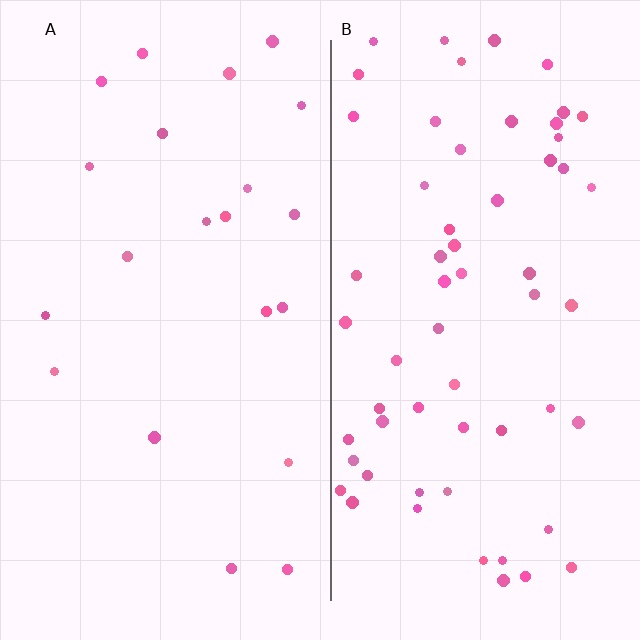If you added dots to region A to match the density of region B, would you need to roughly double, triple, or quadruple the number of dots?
Approximately triple.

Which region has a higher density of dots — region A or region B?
B (the right).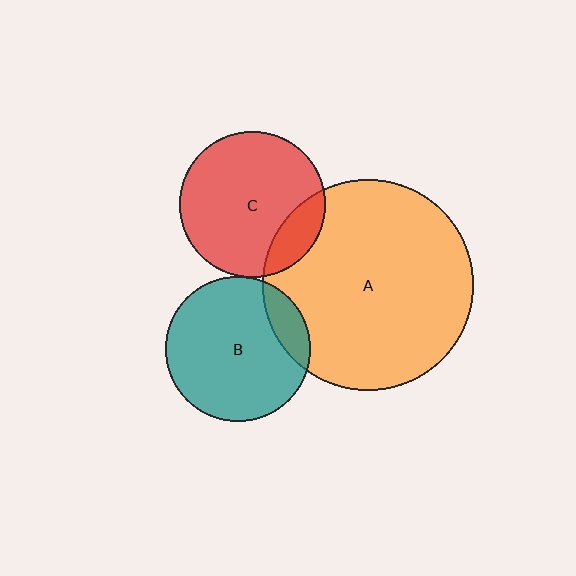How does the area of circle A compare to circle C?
Approximately 2.1 times.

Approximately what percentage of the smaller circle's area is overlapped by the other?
Approximately 15%.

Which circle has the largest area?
Circle A (orange).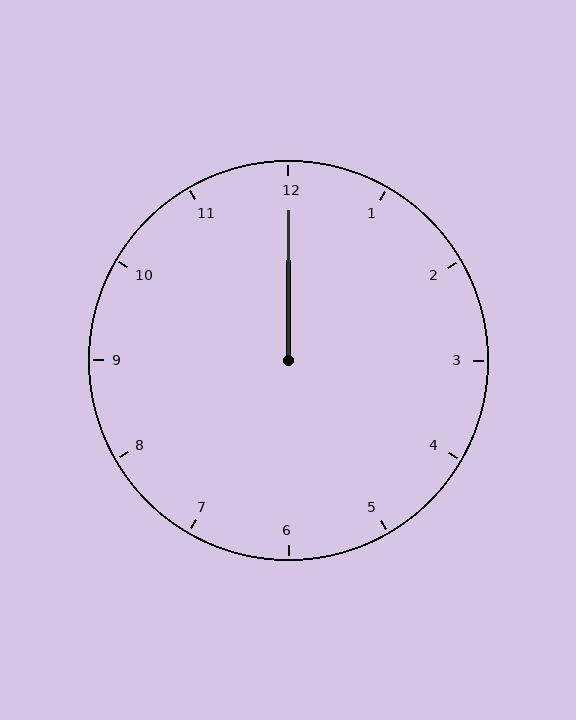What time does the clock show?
12:00.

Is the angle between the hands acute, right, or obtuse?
It is acute.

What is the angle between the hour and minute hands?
Approximately 0 degrees.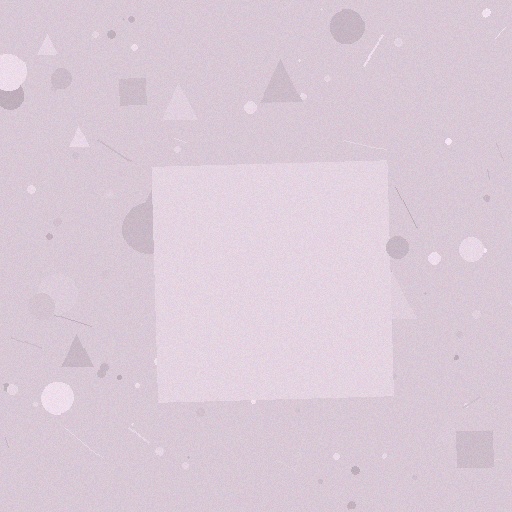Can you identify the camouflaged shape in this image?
The camouflaged shape is a square.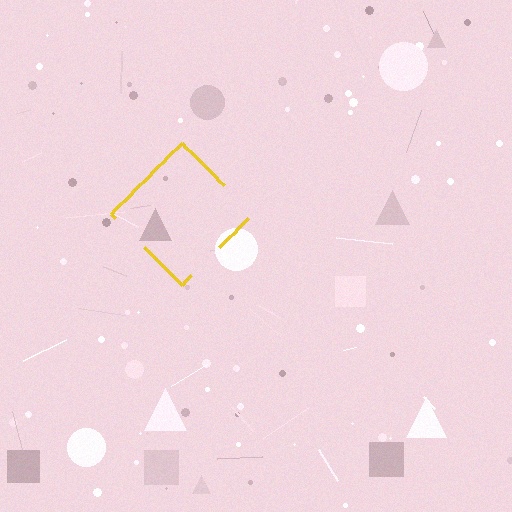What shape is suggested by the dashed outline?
The dashed outline suggests a diamond.